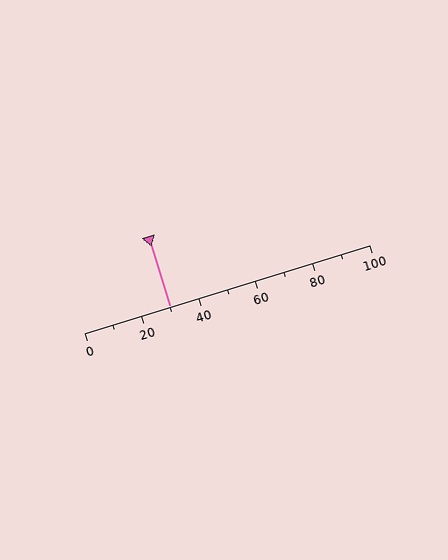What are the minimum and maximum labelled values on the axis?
The axis runs from 0 to 100.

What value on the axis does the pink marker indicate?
The marker indicates approximately 30.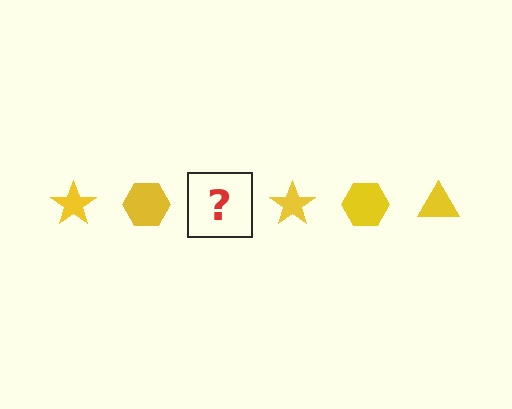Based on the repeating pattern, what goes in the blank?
The blank should be a yellow triangle.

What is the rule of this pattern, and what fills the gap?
The rule is that the pattern cycles through star, hexagon, triangle shapes in yellow. The gap should be filled with a yellow triangle.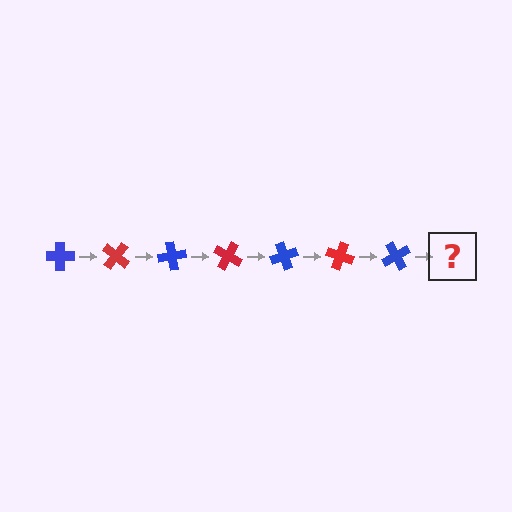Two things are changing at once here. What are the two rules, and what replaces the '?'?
The two rules are that it rotates 40 degrees each step and the color cycles through blue and red. The '?' should be a red cross, rotated 280 degrees from the start.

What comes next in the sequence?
The next element should be a red cross, rotated 280 degrees from the start.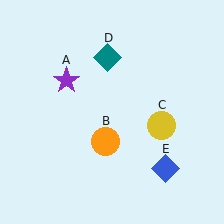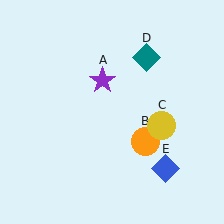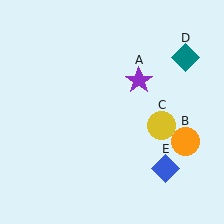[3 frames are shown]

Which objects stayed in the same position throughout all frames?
Yellow circle (object C) and blue diamond (object E) remained stationary.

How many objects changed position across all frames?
3 objects changed position: purple star (object A), orange circle (object B), teal diamond (object D).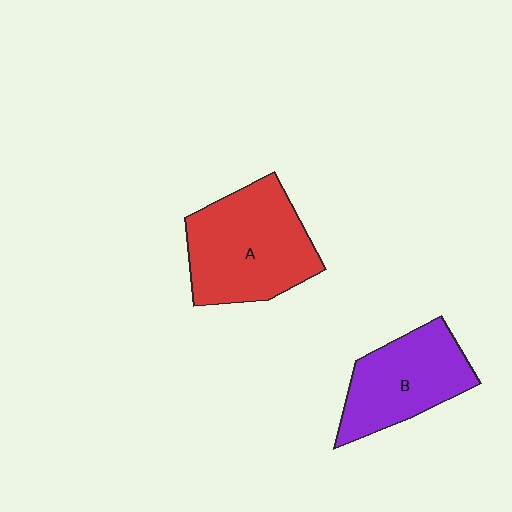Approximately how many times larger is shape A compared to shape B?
Approximately 1.3 times.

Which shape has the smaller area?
Shape B (purple).